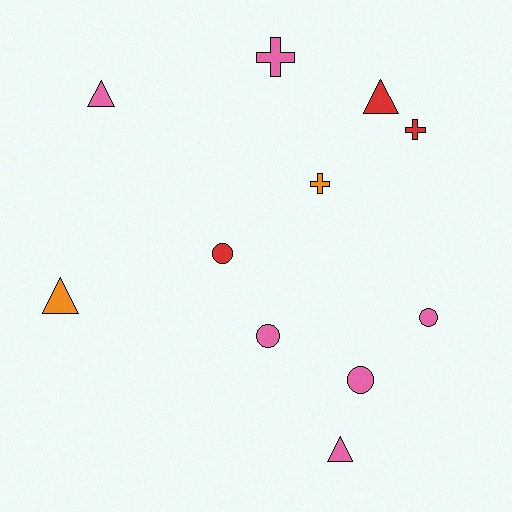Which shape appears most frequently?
Triangle, with 4 objects.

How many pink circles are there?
There are 3 pink circles.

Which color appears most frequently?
Pink, with 6 objects.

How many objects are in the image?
There are 11 objects.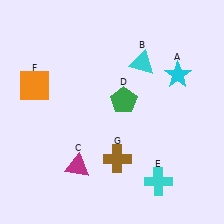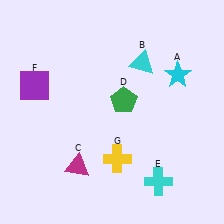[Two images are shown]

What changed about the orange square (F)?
In Image 1, F is orange. In Image 2, it changed to purple.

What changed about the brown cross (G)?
In Image 1, G is brown. In Image 2, it changed to yellow.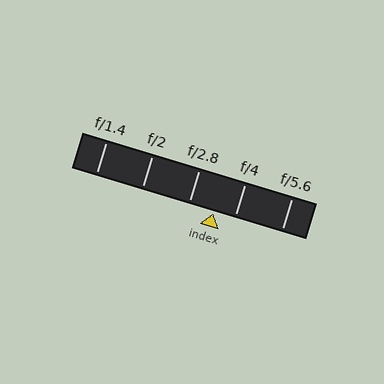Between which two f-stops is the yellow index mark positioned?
The index mark is between f/2.8 and f/4.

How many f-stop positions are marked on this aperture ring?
There are 5 f-stop positions marked.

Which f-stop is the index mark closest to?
The index mark is closest to f/4.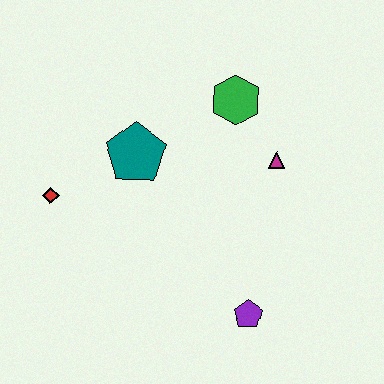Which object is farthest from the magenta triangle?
The red diamond is farthest from the magenta triangle.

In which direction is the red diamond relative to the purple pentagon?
The red diamond is to the left of the purple pentagon.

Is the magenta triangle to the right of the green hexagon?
Yes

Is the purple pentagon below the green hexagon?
Yes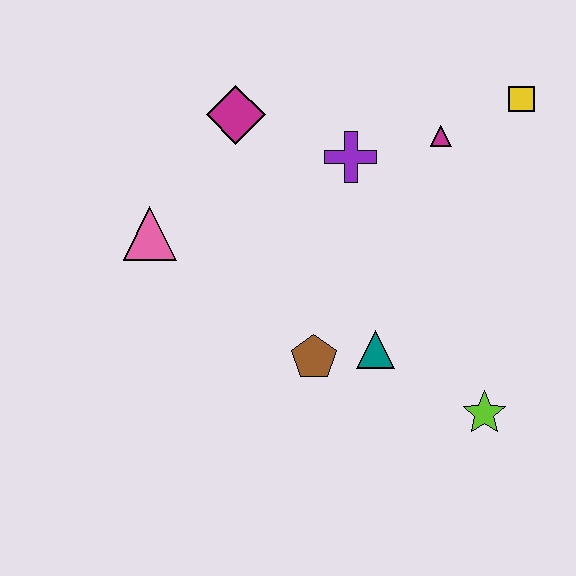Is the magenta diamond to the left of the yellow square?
Yes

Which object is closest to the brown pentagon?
The teal triangle is closest to the brown pentagon.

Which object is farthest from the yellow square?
The pink triangle is farthest from the yellow square.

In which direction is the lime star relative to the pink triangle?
The lime star is to the right of the pink triangle.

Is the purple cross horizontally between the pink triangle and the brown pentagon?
No